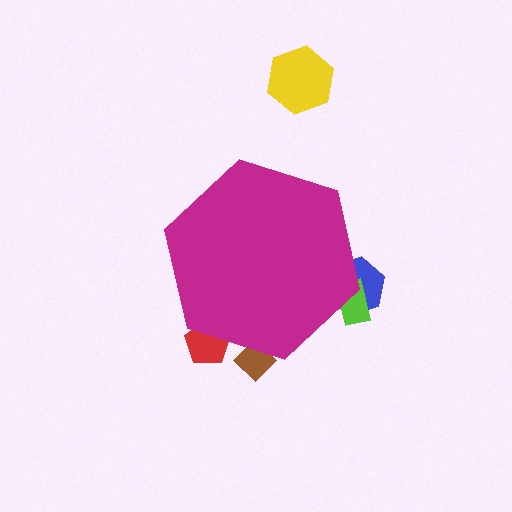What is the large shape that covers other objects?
A magenta hexagon.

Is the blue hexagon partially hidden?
Yes, the blue hexagon is partially hidden behind the magenta hexagon.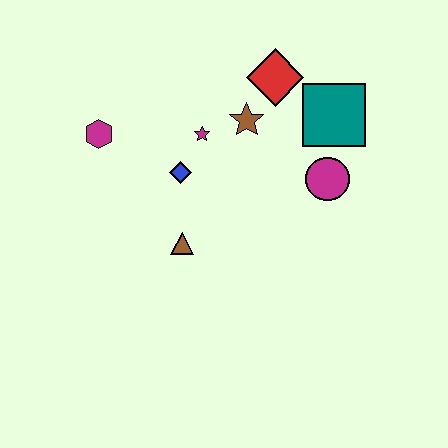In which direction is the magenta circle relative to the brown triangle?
The magenta circle is to the right of the brown triangle.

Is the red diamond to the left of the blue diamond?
No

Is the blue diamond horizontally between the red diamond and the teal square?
No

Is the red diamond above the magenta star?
Yes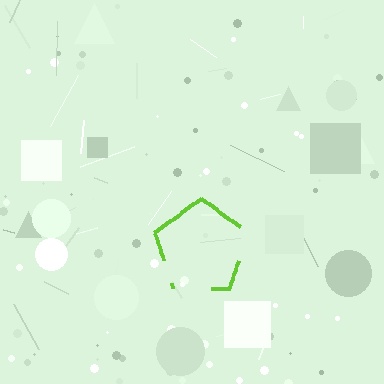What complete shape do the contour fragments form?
The contour fragments form a pentagon.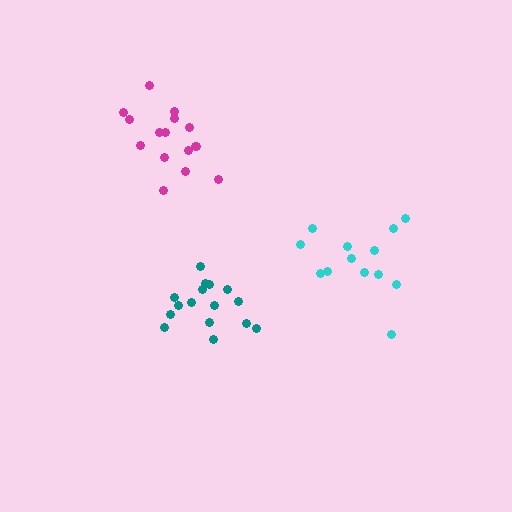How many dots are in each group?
Group 1: 17 dots, Group 2: 13 dots, Group 3: 16 dots (46 total).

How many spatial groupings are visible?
There are 3 spatial groupings.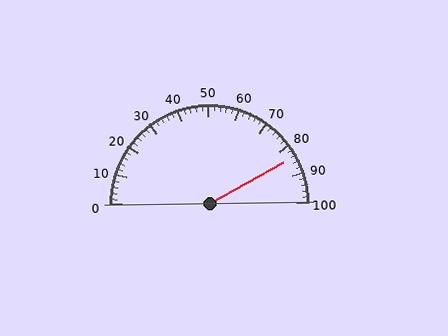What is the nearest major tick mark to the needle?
The nearest major tick mark is 80.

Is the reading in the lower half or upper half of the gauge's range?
The reading is in the upper half of the range (0 to 100).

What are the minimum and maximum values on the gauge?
The gauge ranges from 0 to 100.